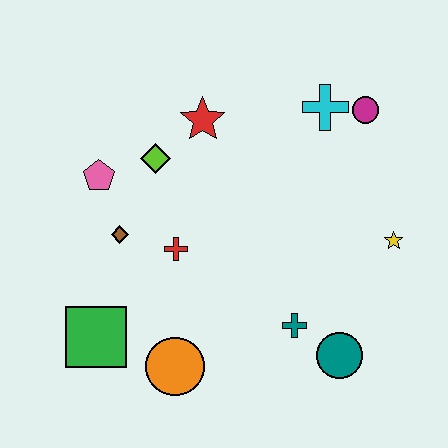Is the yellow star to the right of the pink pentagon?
Yes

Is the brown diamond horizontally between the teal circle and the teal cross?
No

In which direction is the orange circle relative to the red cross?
The orange circle is below the red cross.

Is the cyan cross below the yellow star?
No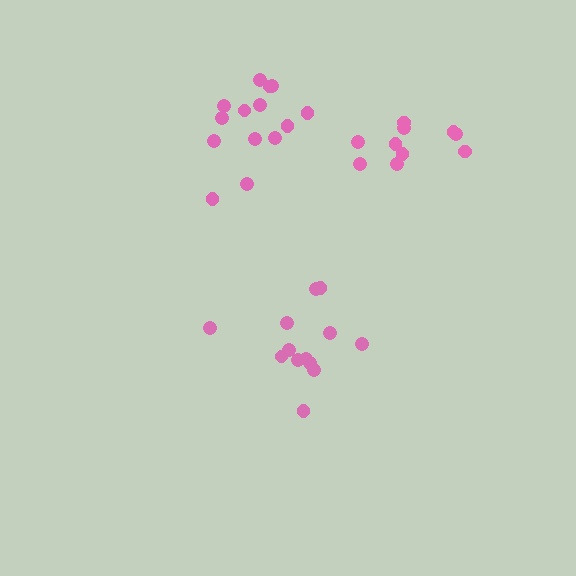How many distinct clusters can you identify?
There are 3 distinct clusters.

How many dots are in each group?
Group 1: 14 dots, Group 2: 13 dots, Group 3: 10 dots (37 total).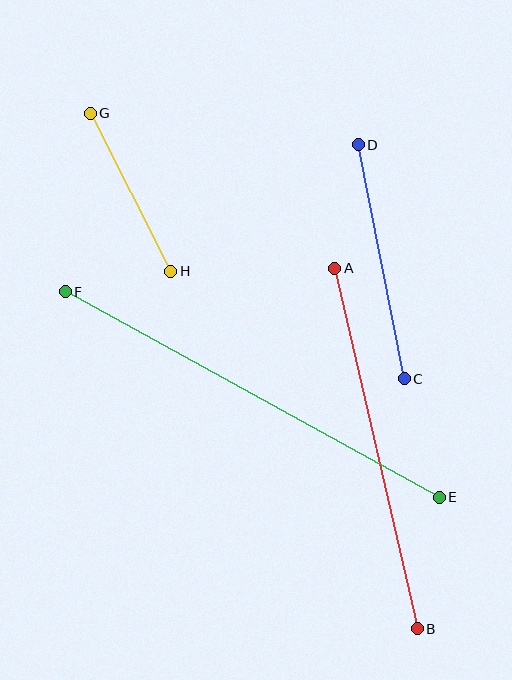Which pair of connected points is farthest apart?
Points E and F are farthest apart.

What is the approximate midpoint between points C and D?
The midpoint is at approximately (381, 262) pixels.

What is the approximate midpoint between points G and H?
The midpoint is at approximately (131, 192) pixels.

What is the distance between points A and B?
The distance is approximately 370 pixels.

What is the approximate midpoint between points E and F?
The midpoint is at approximately (252, 395) pixels.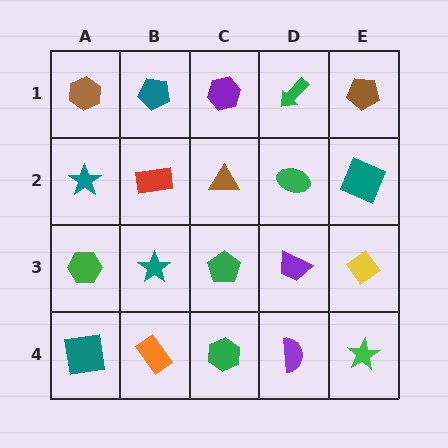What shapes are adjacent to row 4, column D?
A purple trapezoid (row 3, column D), a green hexagon (row 4, column C), a green star (row 4, column E).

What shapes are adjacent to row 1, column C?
A brown triangle (row 2, column C), a teal pentagon (row 1, column B), a green arrow (row 1, column D).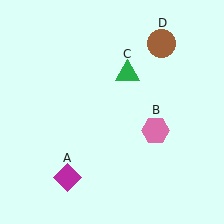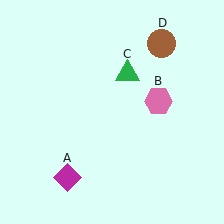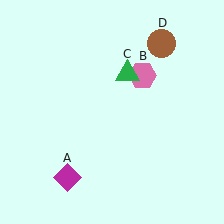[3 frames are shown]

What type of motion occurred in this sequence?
The pink hexagon (object B) rotated counterclockwise around the center of the scene.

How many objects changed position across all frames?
1 object changed position: pink hexagon (object B).